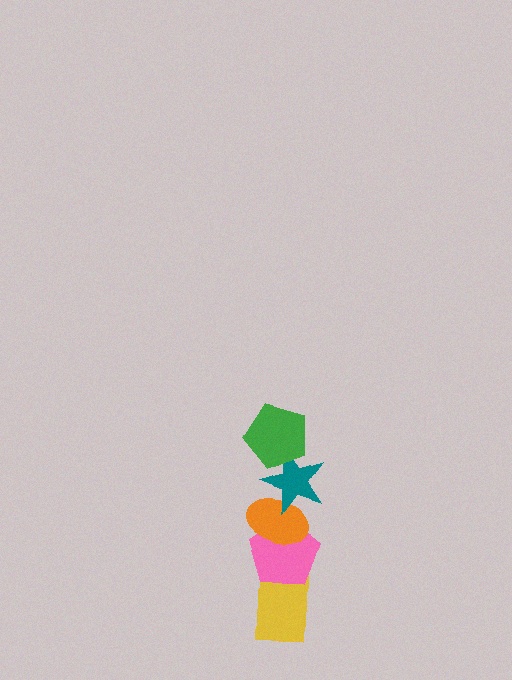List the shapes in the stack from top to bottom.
From top to bottom: the green pentagon, the teal star, the orange ellipse, the pink pentagon, the yellow rectangle.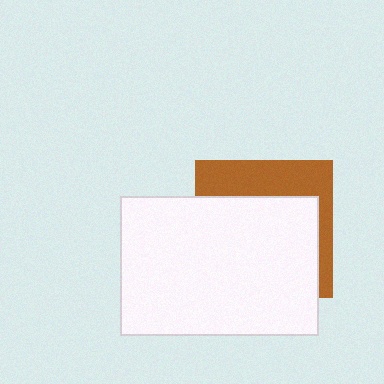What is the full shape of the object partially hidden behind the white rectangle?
The partially hidden object is a brown square.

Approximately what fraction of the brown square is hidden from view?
Roughly 66% of the brown square is hidden behind the white rectangle.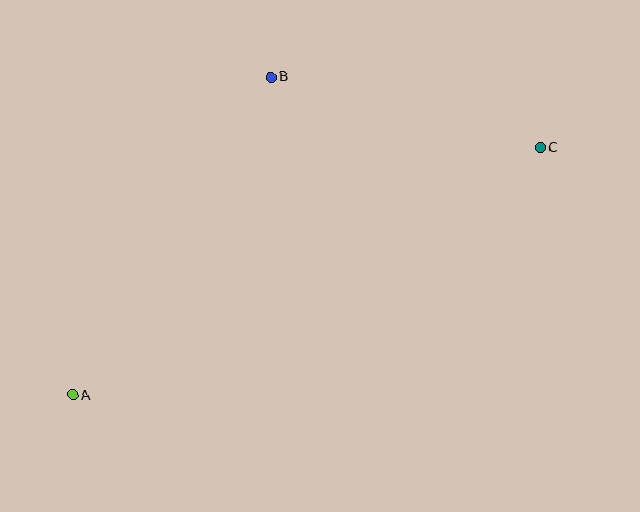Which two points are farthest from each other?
Points A and C are farthest from each other.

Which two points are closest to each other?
Points B and C are closest to each other.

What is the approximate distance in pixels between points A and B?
The distance between A and B is approximately 374 pixels.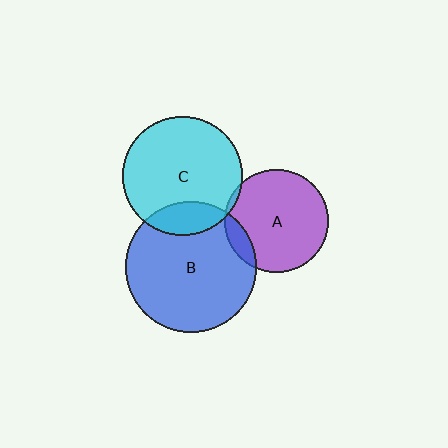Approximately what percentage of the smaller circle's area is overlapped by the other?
Approximately 10%.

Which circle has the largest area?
Circle B (blue).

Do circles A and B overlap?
Yes.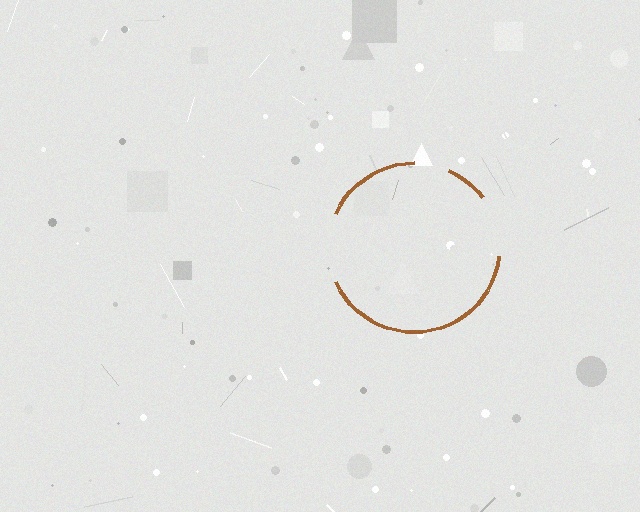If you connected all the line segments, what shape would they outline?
They would outline a circle.